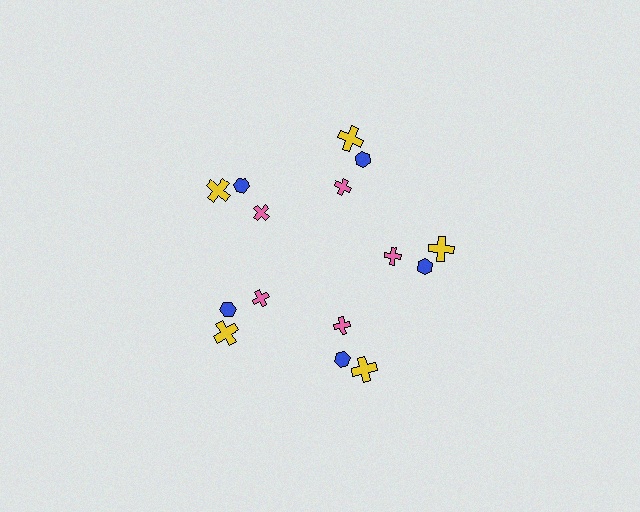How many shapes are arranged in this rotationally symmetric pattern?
There are 15 shapes, arranged in 5 groups of 3.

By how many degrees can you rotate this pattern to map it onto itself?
The pattern maps onto itself every 72 degrees of rotation.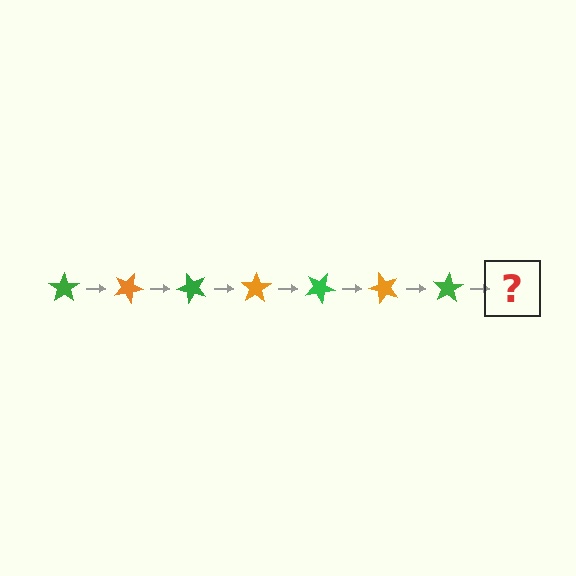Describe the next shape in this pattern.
It should be an orange star, rotated 175 degrees from the start.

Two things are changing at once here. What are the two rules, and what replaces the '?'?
The two rules are that it rotates 25 degrees each step and the color cycles through green and orange. The '?' should be an orange star, rotated 175 degrees from the start.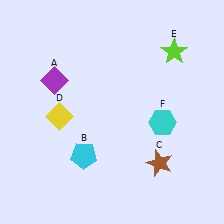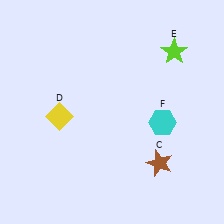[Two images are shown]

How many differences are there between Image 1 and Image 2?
There are 2 differences between the two images.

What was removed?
The cyan pentagon (B), the purple diamond (A) were removed in Image 2.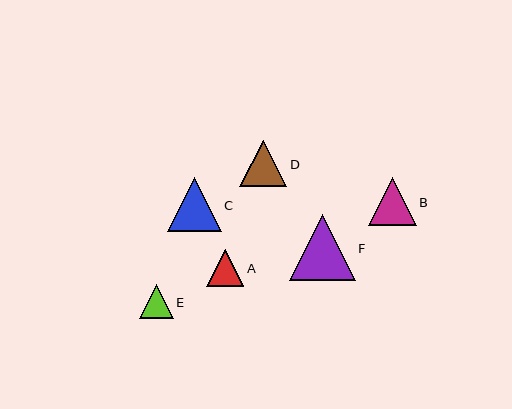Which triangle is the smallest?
Triangle E is the smallest with a size of approximately 33 pixels.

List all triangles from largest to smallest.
From largest to smallest: F, C, B, D, A, E.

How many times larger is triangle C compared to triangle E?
Triangle C is approximately 1.6 times the size of triangle E.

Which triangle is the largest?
Triangle F is the largest with a size of approximately 66 pixels.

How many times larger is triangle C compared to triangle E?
Triangle C is approximately 1.6 times the size of triangle E.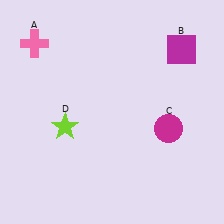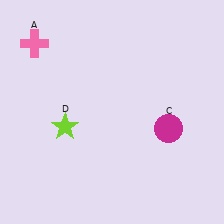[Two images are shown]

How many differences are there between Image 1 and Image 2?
There is 1 difference between the two images.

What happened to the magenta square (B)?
The magenta square (B) was removed in Image 2. It was in the top-right area of Image 1.